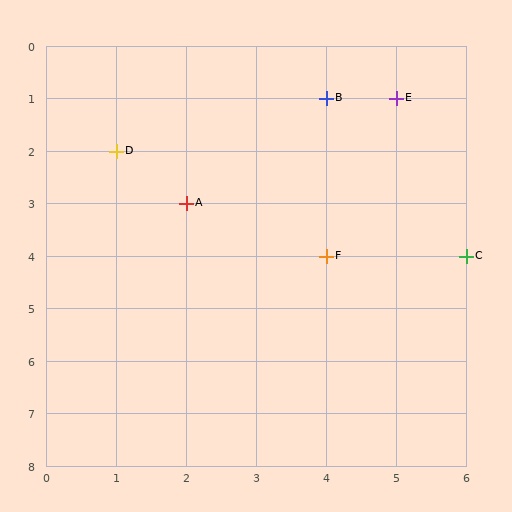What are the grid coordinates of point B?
Point B is at grid coordinates (4, 1).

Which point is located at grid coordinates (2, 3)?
Point A is at (2, 3).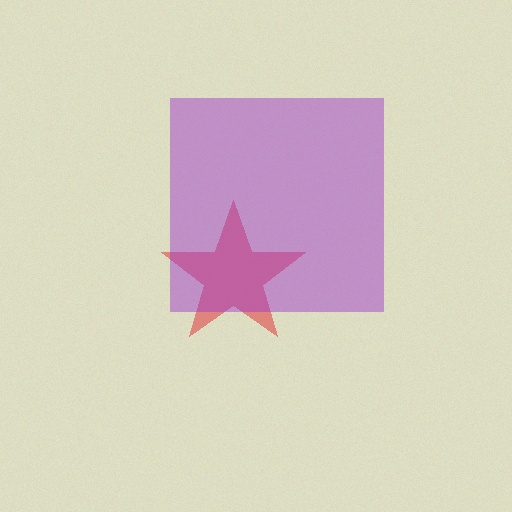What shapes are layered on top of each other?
The layered shapes are: a red star, a purple square.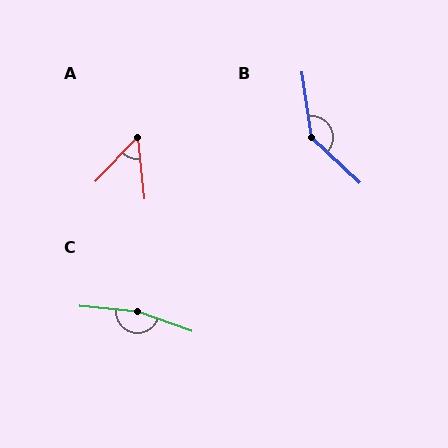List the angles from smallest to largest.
A (50°), B (142°), C (165°).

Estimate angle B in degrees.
Approximately 142 degrees.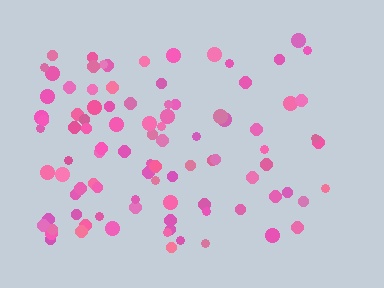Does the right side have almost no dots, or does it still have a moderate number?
Still a moderate number, just noticeably fewer than the left.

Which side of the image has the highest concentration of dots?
The left.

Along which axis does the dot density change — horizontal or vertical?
Horizontal.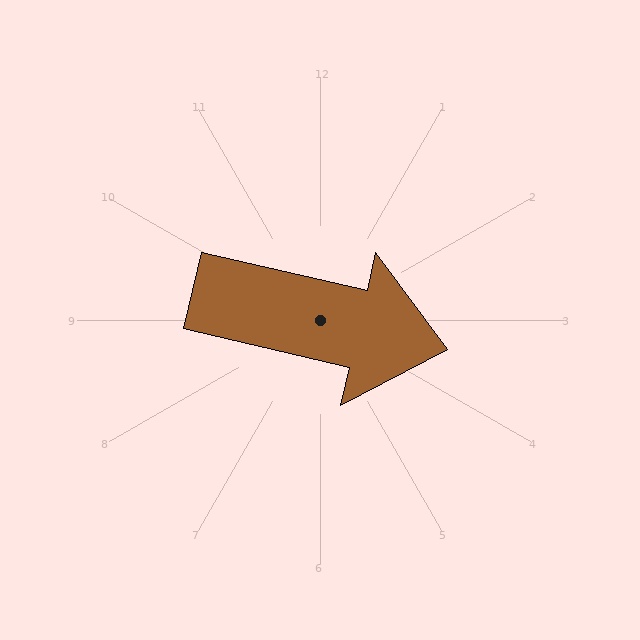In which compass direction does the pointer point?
East.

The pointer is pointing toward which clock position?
Roughly 3 o'clock.